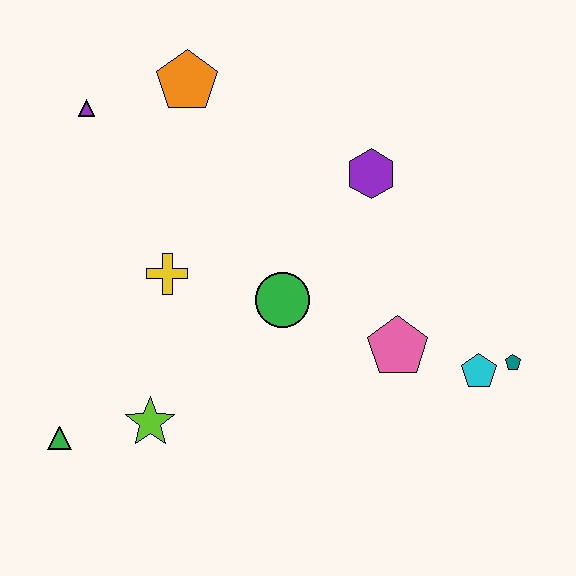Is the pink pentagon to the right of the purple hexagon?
Yes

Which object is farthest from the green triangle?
The teal pentagon is farthest from the green triangle.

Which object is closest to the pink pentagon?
The cyan pentagon is closest to the pink pentagon.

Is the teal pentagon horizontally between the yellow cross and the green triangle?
No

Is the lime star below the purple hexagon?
Yes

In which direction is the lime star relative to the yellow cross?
The lime star is below the yellow cross.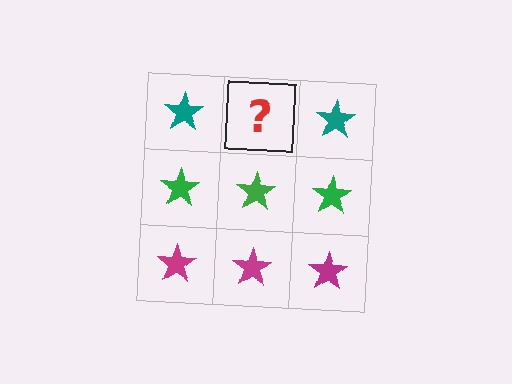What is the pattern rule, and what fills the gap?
The rule is that each row has a consistent color. The gap should be filled with a teal star.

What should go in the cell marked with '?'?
The missing cell should contain a teal star.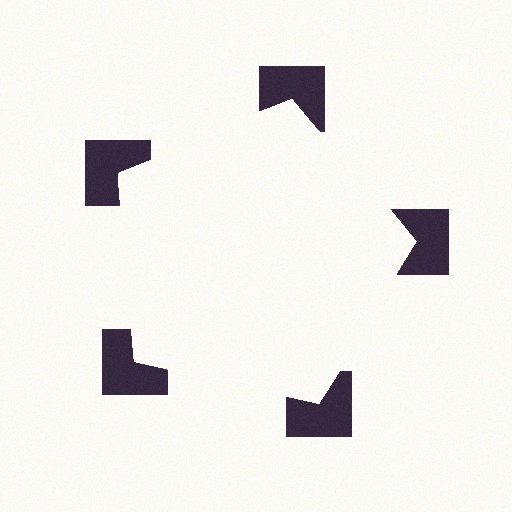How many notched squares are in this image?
There are 5 — one at each vertex of the illusory pentagon.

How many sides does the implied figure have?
5 sides.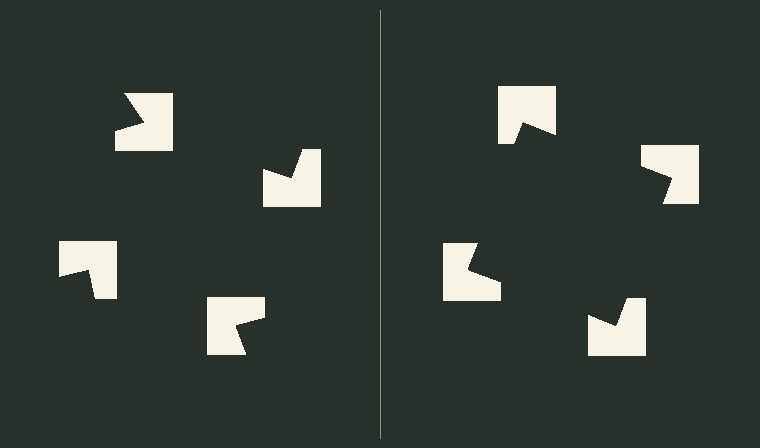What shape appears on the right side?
An illusory square.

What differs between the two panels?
The notched squares are positioned identically on both sides; only the wedge orientations differ. On the right they align to a square; on the left they are misaligned.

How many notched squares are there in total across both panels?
8 — 4 on each side.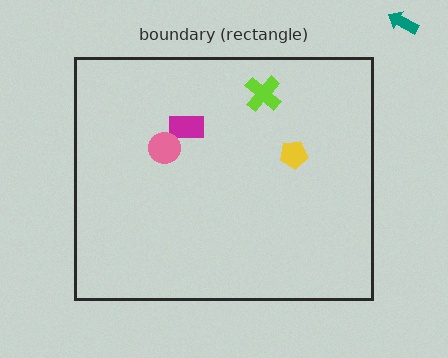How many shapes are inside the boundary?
4 inside, 1 outside.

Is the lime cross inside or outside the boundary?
Inside.